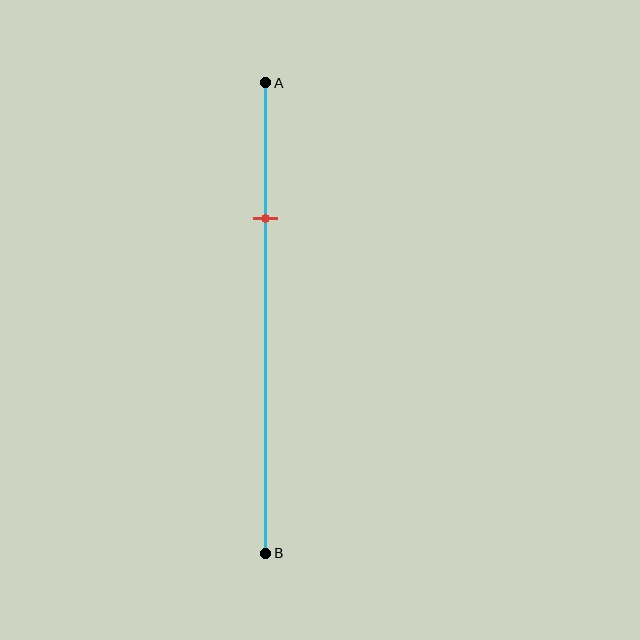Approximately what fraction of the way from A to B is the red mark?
The red mark is approximately 30% of the way from A to B.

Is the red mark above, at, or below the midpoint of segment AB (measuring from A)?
The red mark is above the midpoint of segment AB.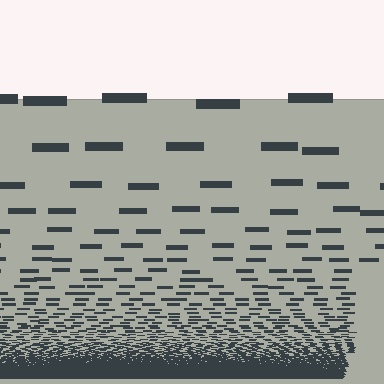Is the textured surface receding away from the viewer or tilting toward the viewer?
The surface appears to tilt toward the viewer. Texture elements get larger and sparser toward the top.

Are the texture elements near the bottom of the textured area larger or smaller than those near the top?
Smaller. The gradient is inverted — elements near the bottom are smaller and denser.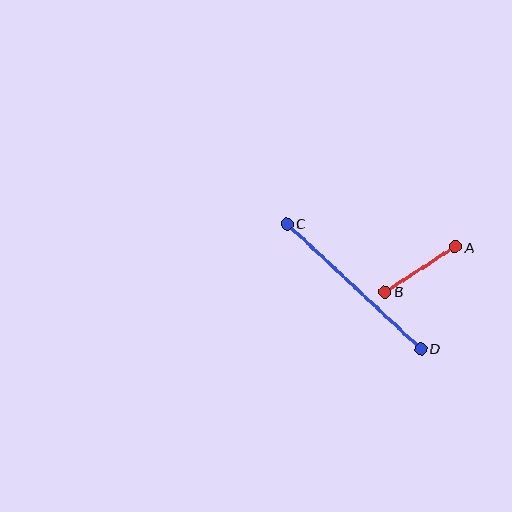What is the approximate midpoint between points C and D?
The midpoint is at approximately (354, 286) pixels.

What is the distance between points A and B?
The distance is approximately 83 pixels.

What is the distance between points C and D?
The distance is approximately 183 pixels.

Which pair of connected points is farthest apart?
Points C and D are farthest apart.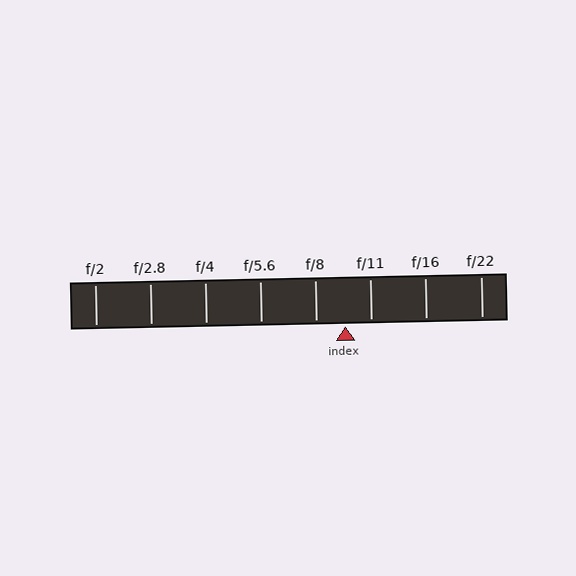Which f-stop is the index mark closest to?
The index mark is closest to f/11.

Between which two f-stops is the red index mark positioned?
The index mark is between f/8 and f/11.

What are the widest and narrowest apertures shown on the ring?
The widest aperture shown is f/2 and the narrowest is f/22.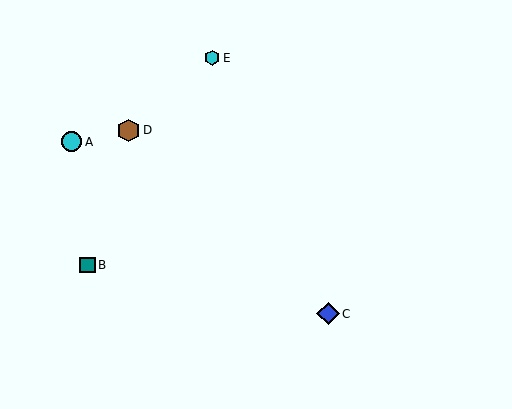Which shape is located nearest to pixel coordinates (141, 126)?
The brown hexagon (labeled D) at (128, 130) is nearest to that location.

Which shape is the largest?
The blue diamond (labeled C) is the largest.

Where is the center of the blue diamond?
The center of the blue diamond is at (328, 314).